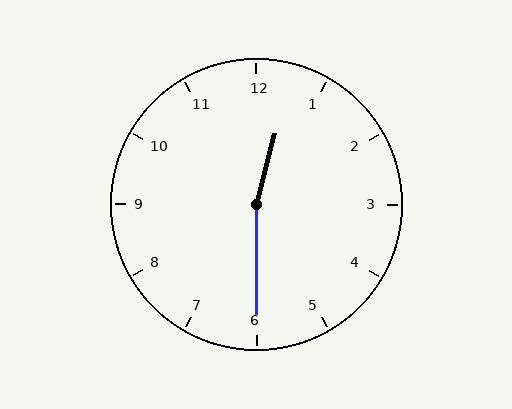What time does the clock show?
12:30.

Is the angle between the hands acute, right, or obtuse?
It is obtuse.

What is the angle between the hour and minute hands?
Approximately 165 degrees.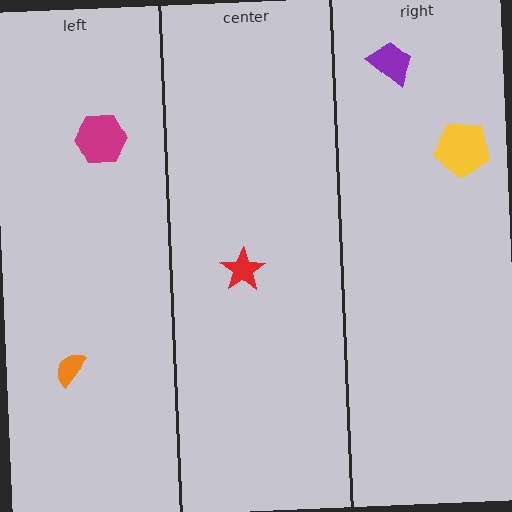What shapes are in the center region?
The red star.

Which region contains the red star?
The center region.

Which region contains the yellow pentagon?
The right region.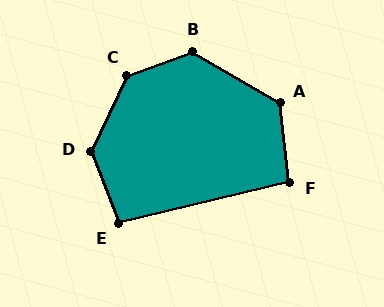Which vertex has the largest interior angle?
C, at approximately 135 degrees.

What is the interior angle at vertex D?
Approximately 133 degrees (obtuse).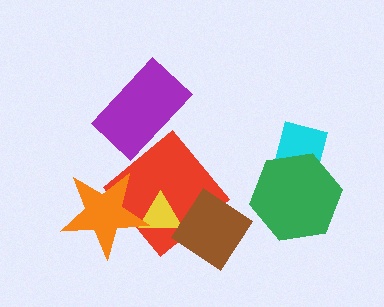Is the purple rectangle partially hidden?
No, no other shape covers it.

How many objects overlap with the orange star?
2 objects overlap with the orange star.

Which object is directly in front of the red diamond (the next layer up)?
The yellow triangle is directly in front of the red diamond.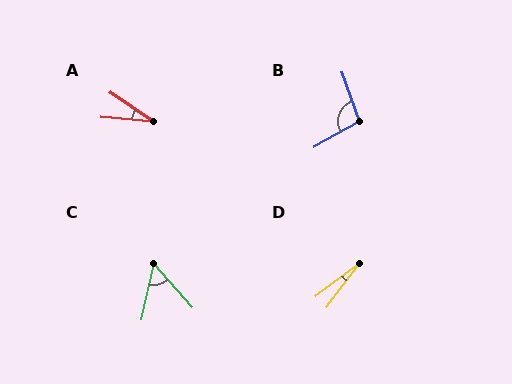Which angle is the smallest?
D, at approximately 16 degrees.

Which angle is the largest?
B, at approximately 100 degrees.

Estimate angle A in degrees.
Approximately 29 degrees.